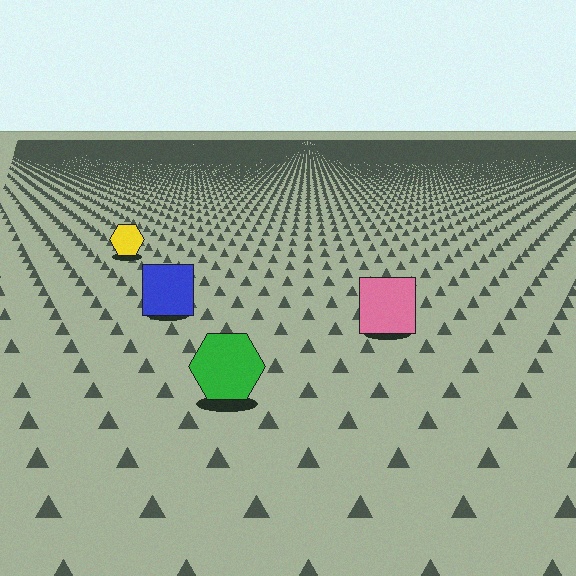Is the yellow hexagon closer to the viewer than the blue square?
No. The blue square is closer — you can tell from the texture gradient: the ground texture is coarser near it.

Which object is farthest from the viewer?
The yellow hexagon is farthest from the viewer. It appears smaller and the ground texture around it is denser.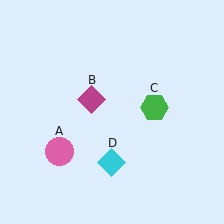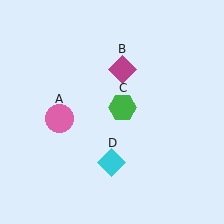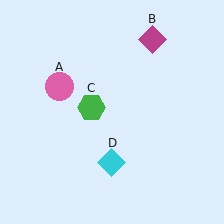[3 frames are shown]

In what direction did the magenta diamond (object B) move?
The magenta diamond (object B) moved up and to the right.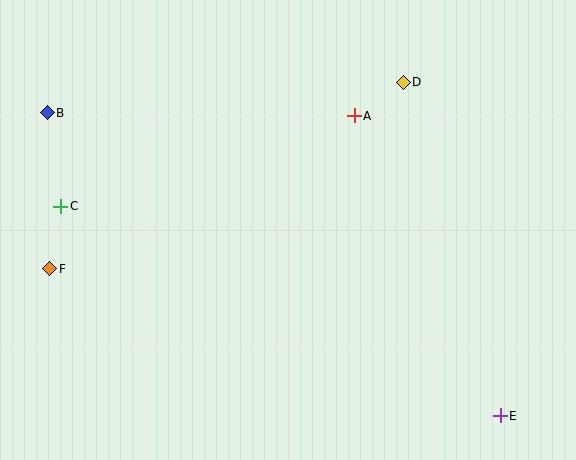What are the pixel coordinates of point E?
Point E is at (500, 416).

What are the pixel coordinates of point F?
Point F is at (50, 269).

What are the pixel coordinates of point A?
Point A is at (354, 116).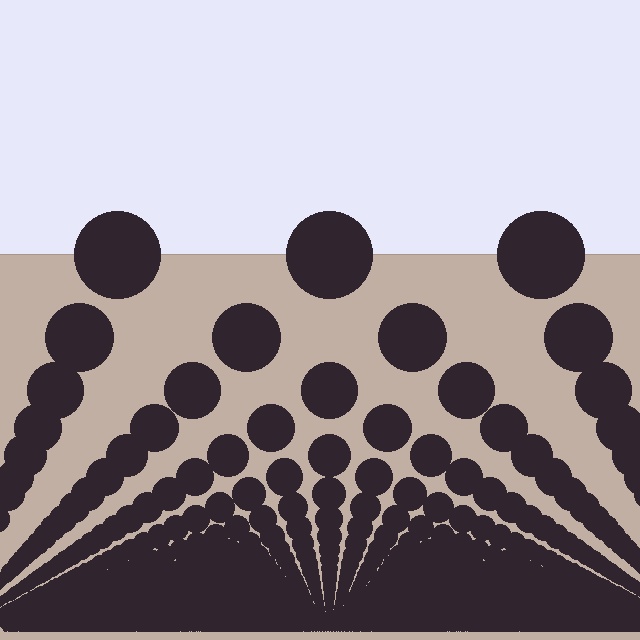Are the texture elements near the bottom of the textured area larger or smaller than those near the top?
Smaller. The gradient is inverted — elements near the bottom are smaller and denser.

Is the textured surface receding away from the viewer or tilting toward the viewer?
The surface appears to tilt toward the viewer. Texture elements get larger and sparser toward the top.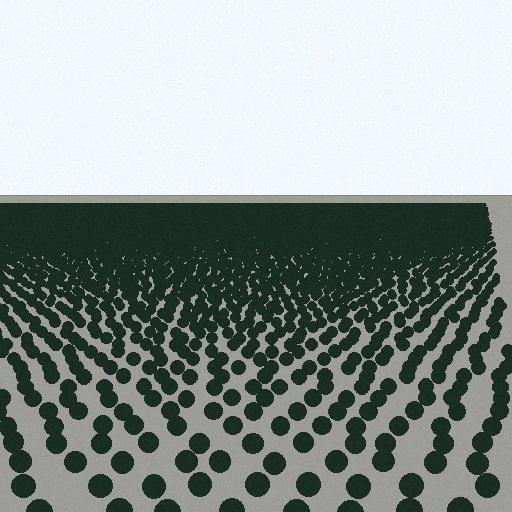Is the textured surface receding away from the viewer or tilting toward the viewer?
The surface is receding away from the viewer. Texture elements get smaller and denser toward the top.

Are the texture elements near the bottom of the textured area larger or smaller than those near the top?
Larger. Near the bottom, elements are closer to the viewer and appear at a bigger on-screen size.